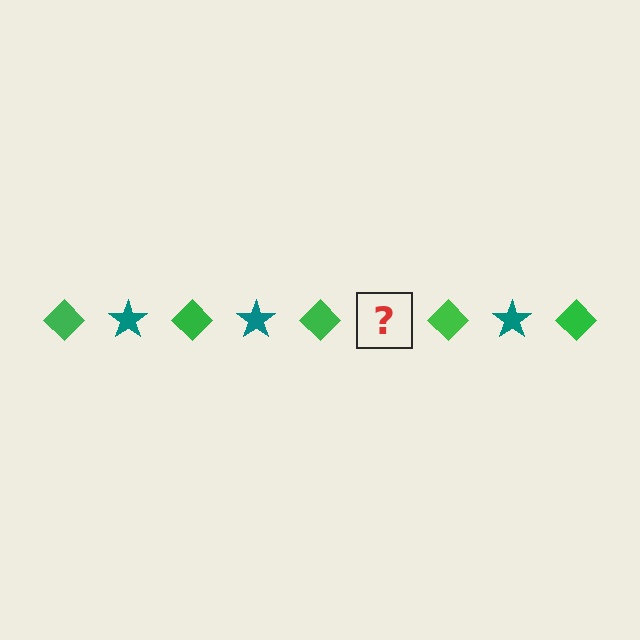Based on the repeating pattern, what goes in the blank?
The blank should be a teal star.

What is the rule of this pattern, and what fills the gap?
The rule is that the pattern alternates between green diamond and teal star. The gap should be filled with a teal star.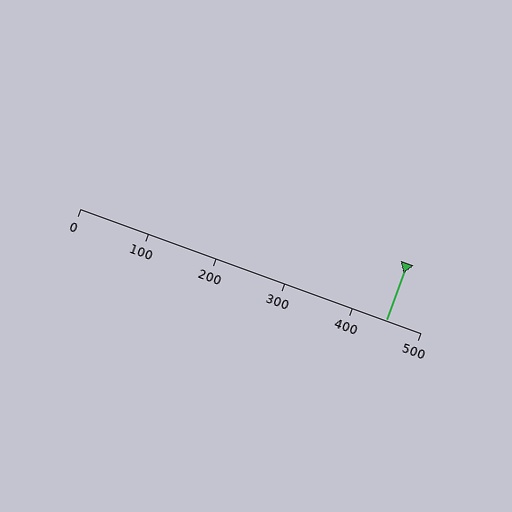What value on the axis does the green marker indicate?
The marker indicates approximately 450.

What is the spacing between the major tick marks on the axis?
The major ticks are spaced 100 apart.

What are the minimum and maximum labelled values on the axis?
The axis runs from 0 to 500.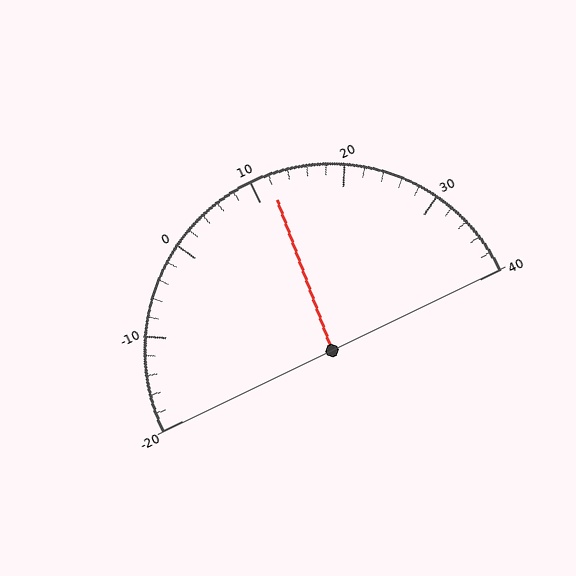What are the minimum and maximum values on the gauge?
The gauge ranges from -20 to 40.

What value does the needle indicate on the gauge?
The needle indicates approximately 12.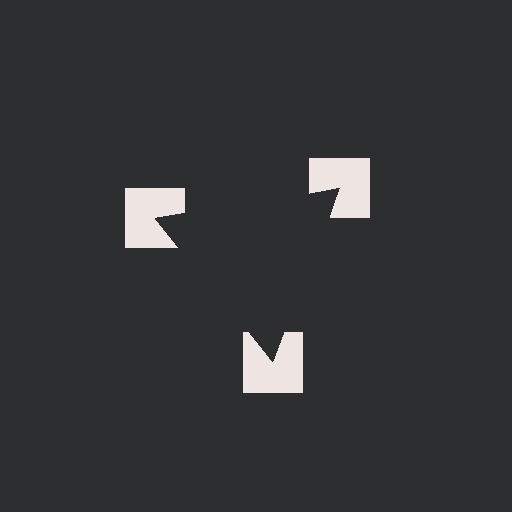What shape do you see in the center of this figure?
An illusory triangle — its edges are inferred from the aligned wedge cuts in the notched squares, not physically drawn.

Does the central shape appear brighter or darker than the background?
It typically appears slightly darker than the background, even though no actual brightness change is drawn.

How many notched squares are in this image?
There are 3 — one at each vertex of the illusory triangle.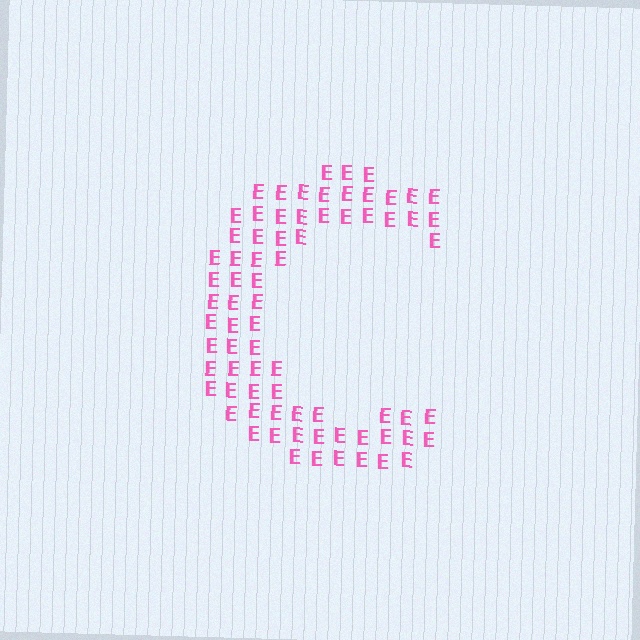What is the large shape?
The large shape is the letter C.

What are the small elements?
The small elements are letter E's.